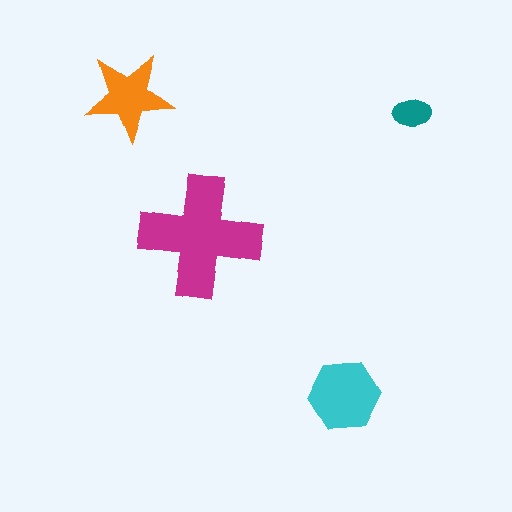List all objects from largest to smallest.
The magenta cross, the cyan hexagon, the orange star, the teal ellipse.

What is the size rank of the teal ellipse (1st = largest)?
4th.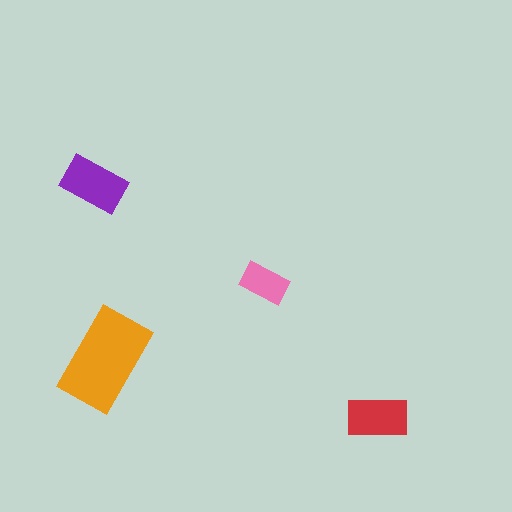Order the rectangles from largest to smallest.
the orange one, the purple one, the red one, the pink one.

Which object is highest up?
The purple rectangle is topmost.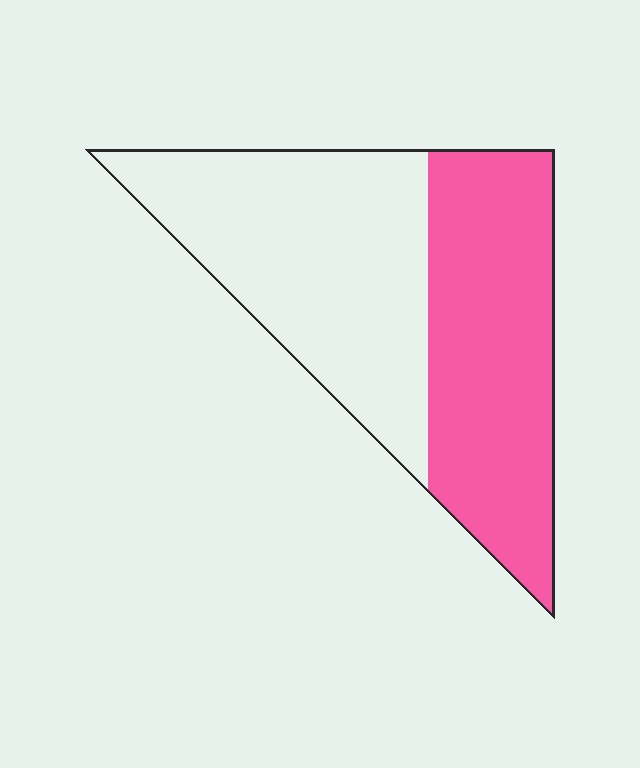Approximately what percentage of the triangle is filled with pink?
Approximately 45%.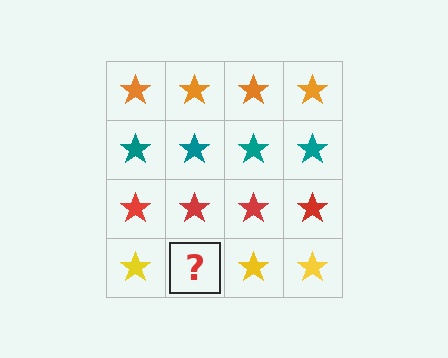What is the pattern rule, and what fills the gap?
The rule is that each row has a consistent color. The gap should be filled with a yellow star.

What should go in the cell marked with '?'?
The missing cell should contain a yellow star.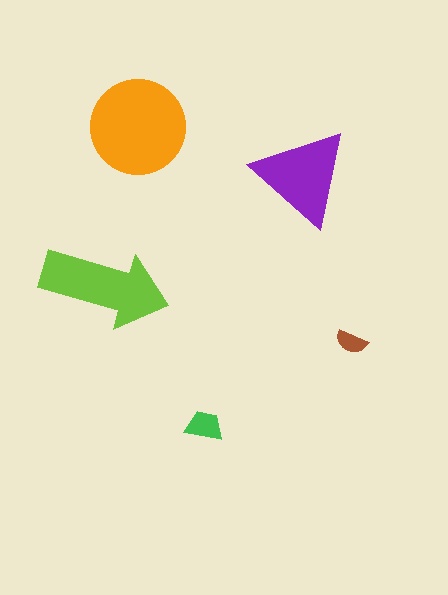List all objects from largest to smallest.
The orange circle, the lime arrow, the purple triangle, the green trapezoid, the brown semicircle.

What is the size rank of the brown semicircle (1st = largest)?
5th.